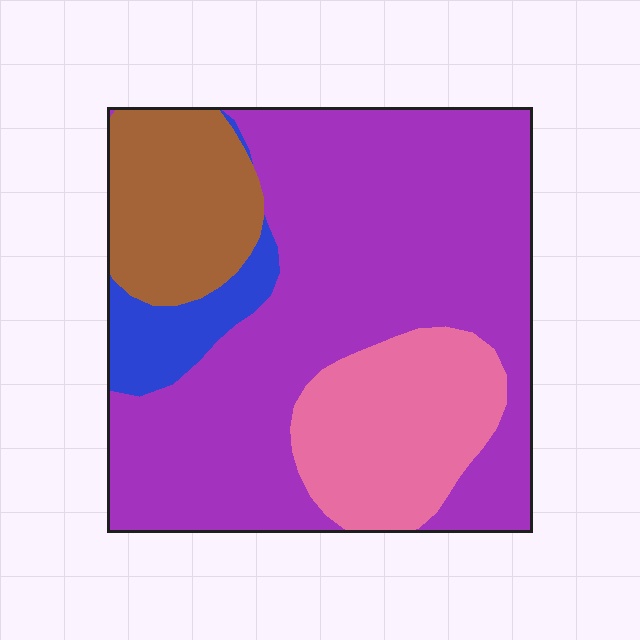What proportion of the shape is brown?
Brown covers 15% of the shape.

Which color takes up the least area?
Blue, at roughly 5%.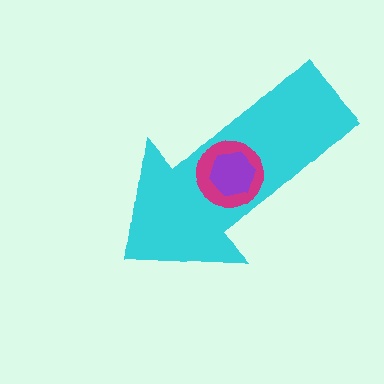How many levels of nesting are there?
3.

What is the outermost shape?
The cyan arrow.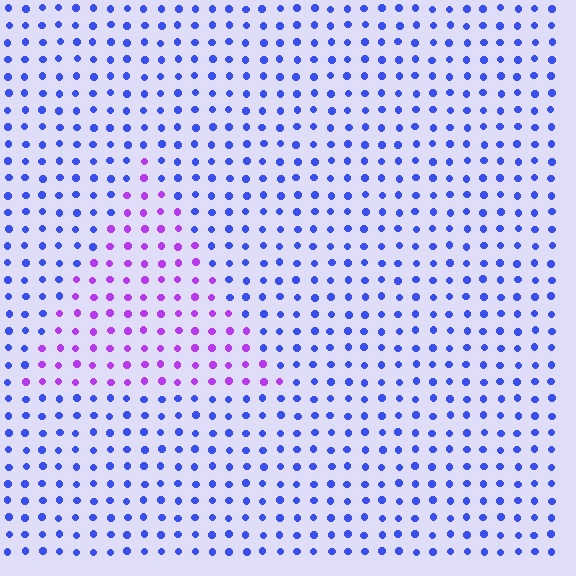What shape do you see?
I see a triangle.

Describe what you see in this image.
The image is filled with small blue elements in a uniform arrangement. A triangle-shaped region is visible where the elements are tinted to a slightly different hue, forming a subtle color boundary.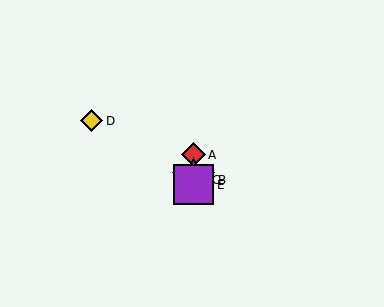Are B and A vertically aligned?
Yes, both are at x≈193.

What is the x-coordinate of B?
Object B is at x≈193.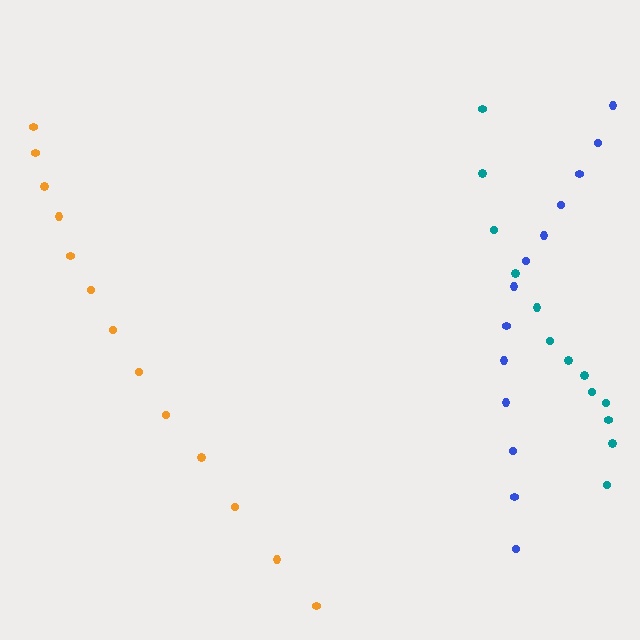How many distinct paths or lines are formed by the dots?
There are 3 distinct paths.